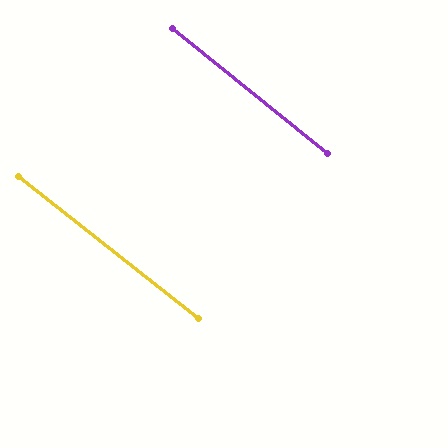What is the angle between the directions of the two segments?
Approximately 1 degree.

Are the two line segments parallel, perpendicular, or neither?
Parallel — their directions differ by only 0.9°.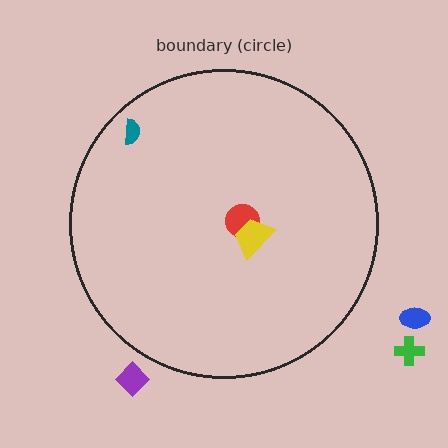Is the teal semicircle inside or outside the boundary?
Inside.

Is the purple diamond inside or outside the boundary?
Outside.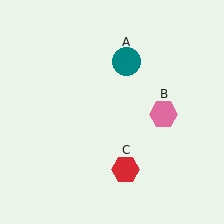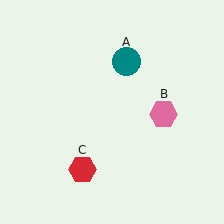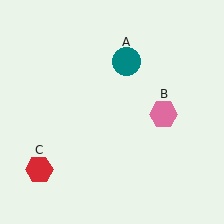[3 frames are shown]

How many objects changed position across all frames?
1 object changed position: red hexagon (object C).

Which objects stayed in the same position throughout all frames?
Teal circle (object A) and pink hexagon (object B) remained stationary.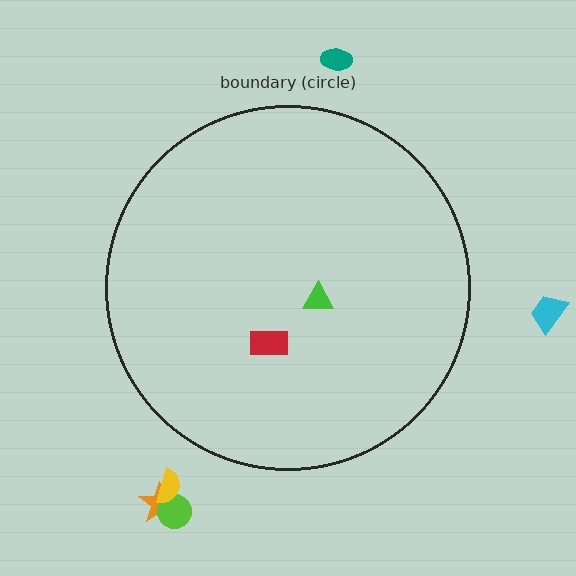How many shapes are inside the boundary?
2 inside, 5 outside.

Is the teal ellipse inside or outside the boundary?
Outside.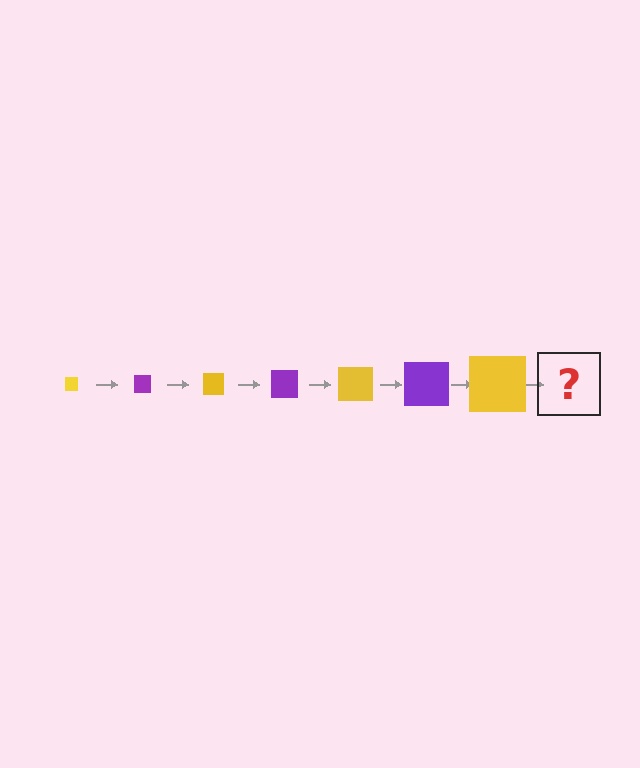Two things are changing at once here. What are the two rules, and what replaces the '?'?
The two rules are that the square grows larger each step and the color cycles through yellow and purple. The '?' should be a purple square, larger than the previous one.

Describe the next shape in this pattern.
It should be a purple square, larger than the previous one.